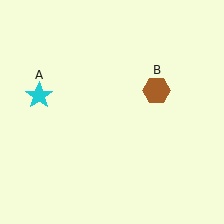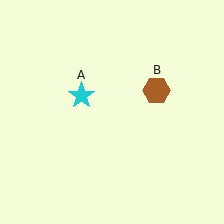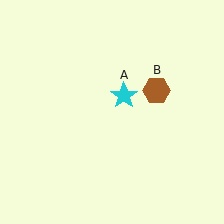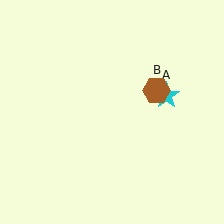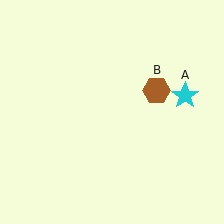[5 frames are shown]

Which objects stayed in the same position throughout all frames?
Brown hexagon (object B) remained stationary.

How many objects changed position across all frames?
1 object changed position: cyan star (object A).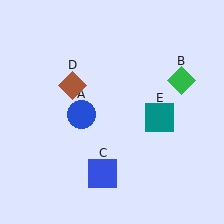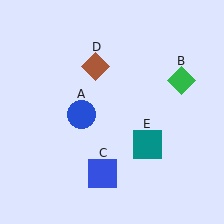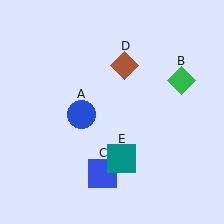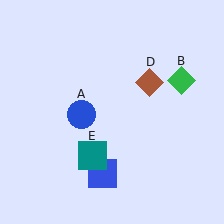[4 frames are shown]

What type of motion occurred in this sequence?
The brown diamond (object D), teal square (object E) rotated clockwise around the center of the scene.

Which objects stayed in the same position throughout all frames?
Blue circle (object A) and green diamond (object B) and blue square (object C) remained stationary.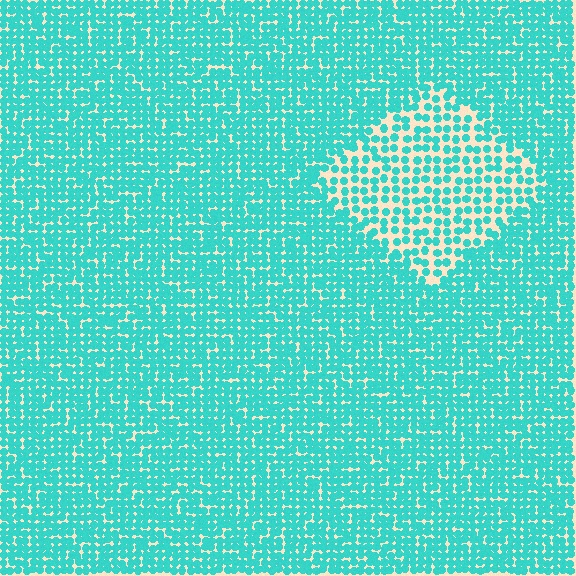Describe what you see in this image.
The image contains small cyan elements arranged at two different densities. A diamond-shaped region is visible where the elements are less densely packed than the surrounding area.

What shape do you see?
I see a diamond.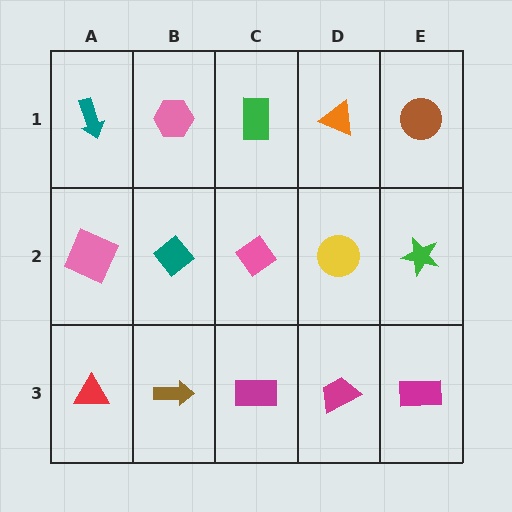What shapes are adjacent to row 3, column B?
A teal diamond (row 2, column B), a red triangle (row 3, column A), a magenta rectangle (row 3, column C).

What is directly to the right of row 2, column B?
A pink diamond.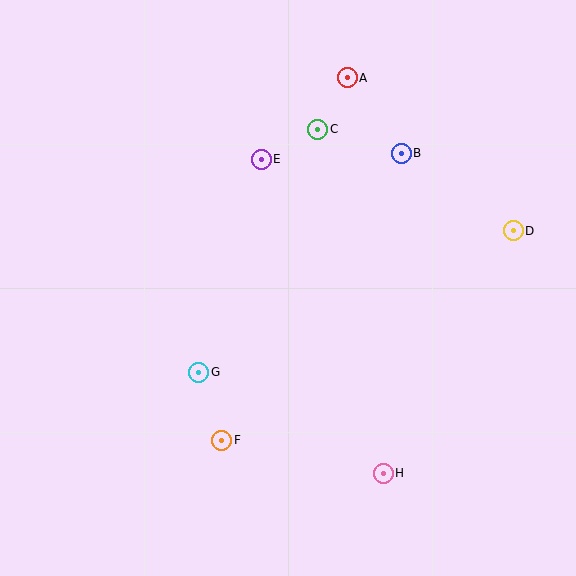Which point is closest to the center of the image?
Point G at (199, 372) is closest to the center.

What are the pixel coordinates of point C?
Point C is at (318, 129).